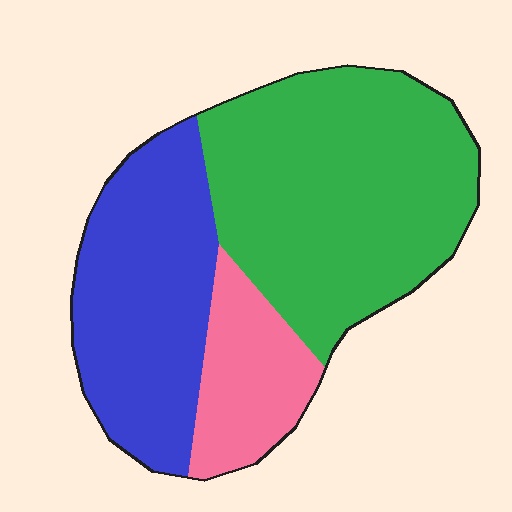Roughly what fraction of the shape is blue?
Blue covers roughly 35% of the shape.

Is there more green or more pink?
Green.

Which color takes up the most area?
Green, at roughly 50%.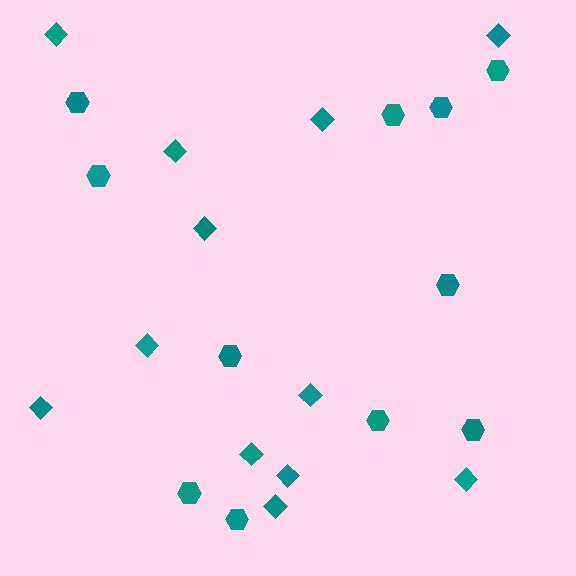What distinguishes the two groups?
There are 2 groups: one group of hexagons (11) and one group of diamonds (12).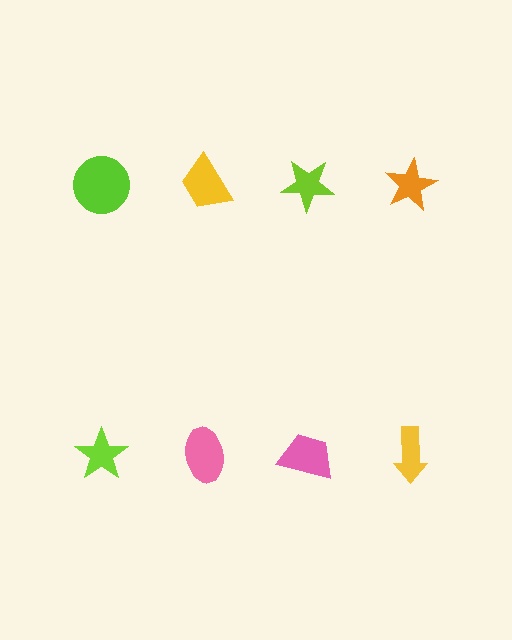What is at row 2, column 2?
A pink ellipse.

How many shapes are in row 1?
4 shapes.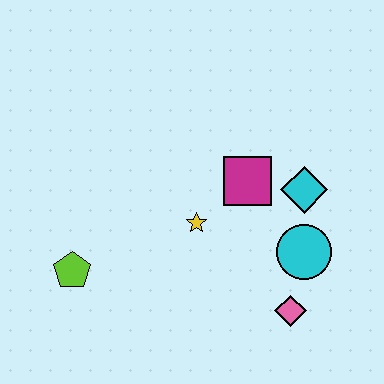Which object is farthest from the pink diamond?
The lime pentagon is farthest from the pink diamond.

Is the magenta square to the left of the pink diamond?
Yes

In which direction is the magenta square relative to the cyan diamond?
The magenta square is to the left of the cyan diamond.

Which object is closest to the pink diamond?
The cyan circle is closest to the pink diamond.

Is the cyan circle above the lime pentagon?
Yes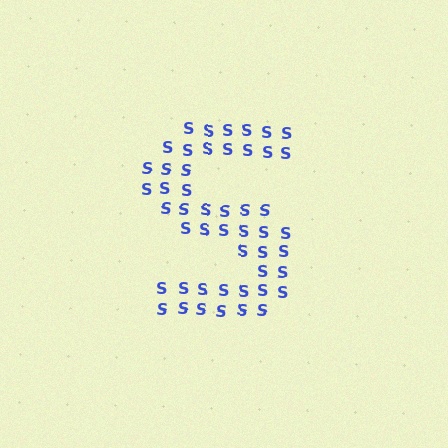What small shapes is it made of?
It is made of small letter S's.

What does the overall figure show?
The overall figure shows the letter S.